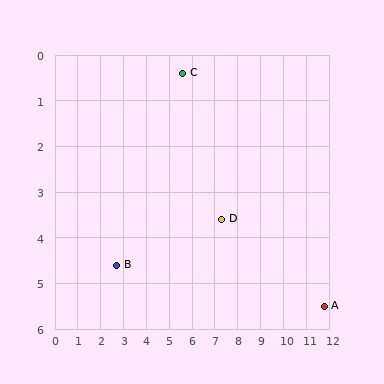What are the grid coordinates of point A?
Point A is at approximately (11.8, 5.5).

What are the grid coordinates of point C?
Point C is at approximately (5.6, 0.4).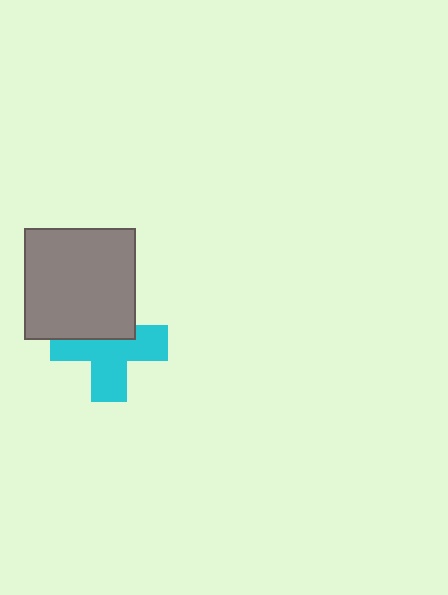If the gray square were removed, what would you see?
You would see the complete cyan cross.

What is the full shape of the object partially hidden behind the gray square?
The partially hidden object is a cyan cross.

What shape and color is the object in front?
The object in front is a gray square.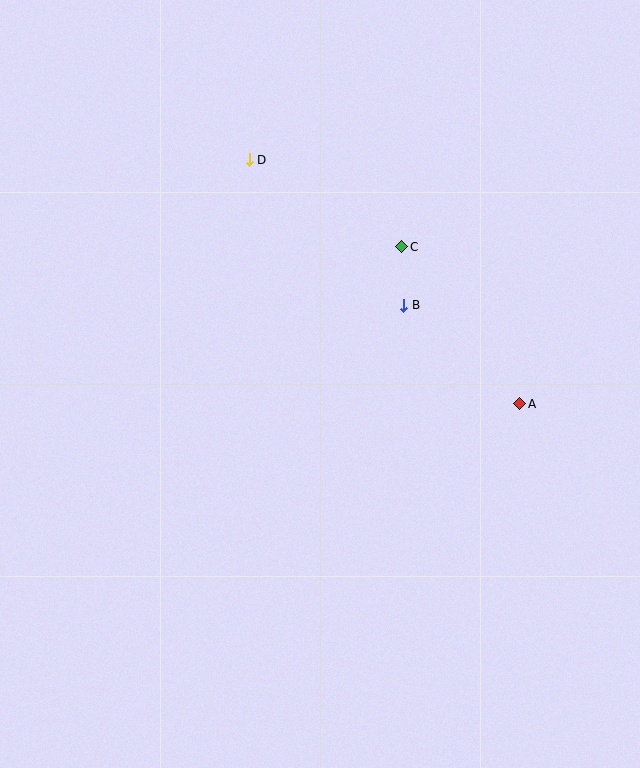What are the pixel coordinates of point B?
Point B is at (404, 305).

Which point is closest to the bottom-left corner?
Point B is closest to the bottom-left corner.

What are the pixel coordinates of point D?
Point D is at (249, 160).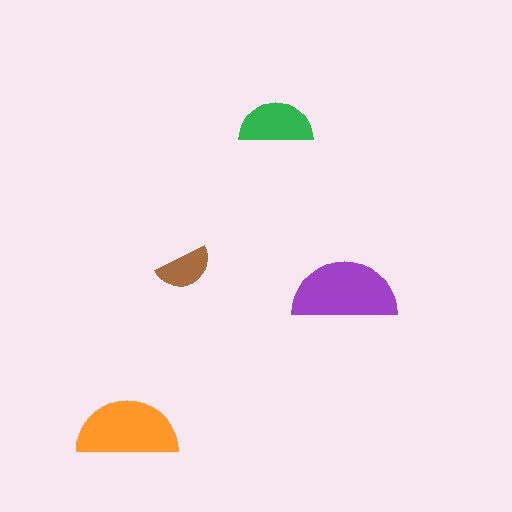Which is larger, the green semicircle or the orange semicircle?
The orange one.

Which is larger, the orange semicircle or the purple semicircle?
The purple one.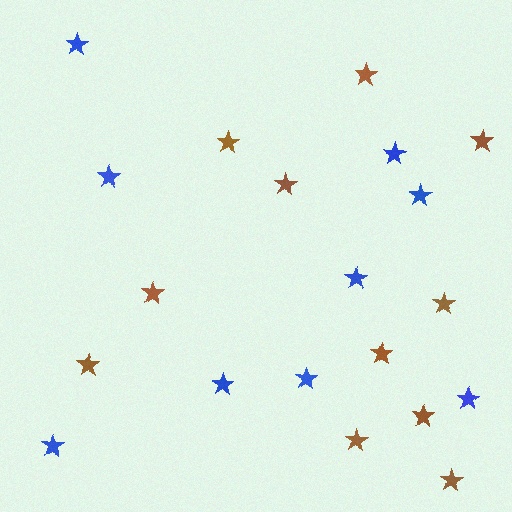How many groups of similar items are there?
There are 2 groups: one group of brown stars (11) and one group of blue stars (9).